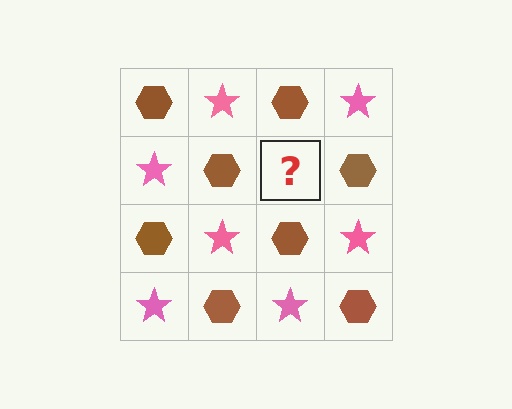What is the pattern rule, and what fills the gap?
The rule is that it alternates brown hexagon and pink star in a checkerboard pattern. The gap should be filled with a pink star.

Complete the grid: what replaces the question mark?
The question mark should be replaced with a pink star.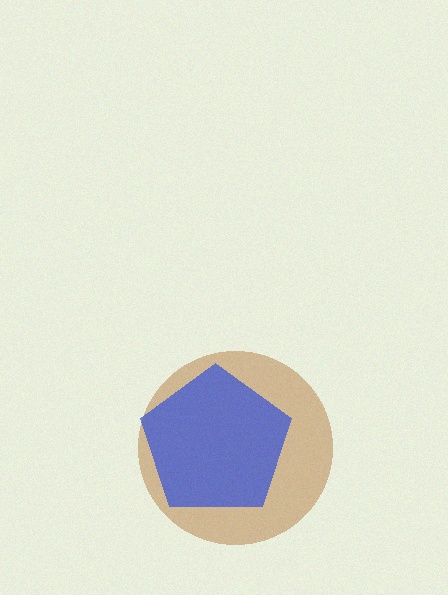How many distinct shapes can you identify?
There are 2 distinct shapes: a brown circle, a blue pentagon.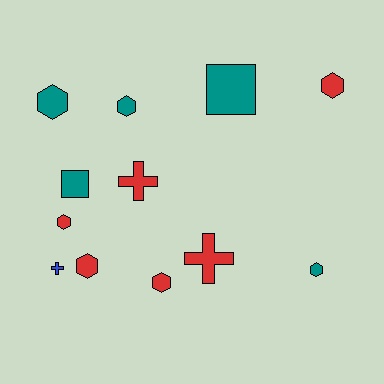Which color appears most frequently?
Red, with 6 objects.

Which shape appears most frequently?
Hexagon, with 7 objects.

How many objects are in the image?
There are 12 objects.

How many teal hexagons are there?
There are 3 teal hexagons.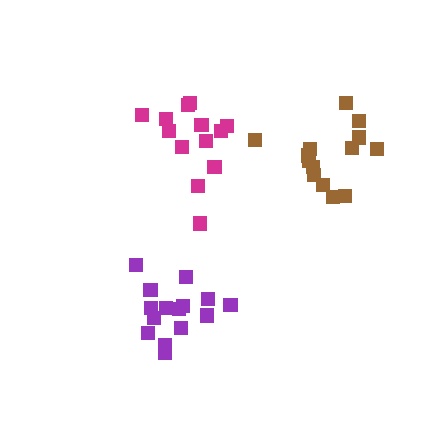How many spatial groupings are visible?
There are 3 spatial groupings.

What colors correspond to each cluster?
The clusters are colored: magenta, purple, brown.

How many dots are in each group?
Group 1: 13 dots, Group 2: 15 dots, Group 3: 14 dots (42 total).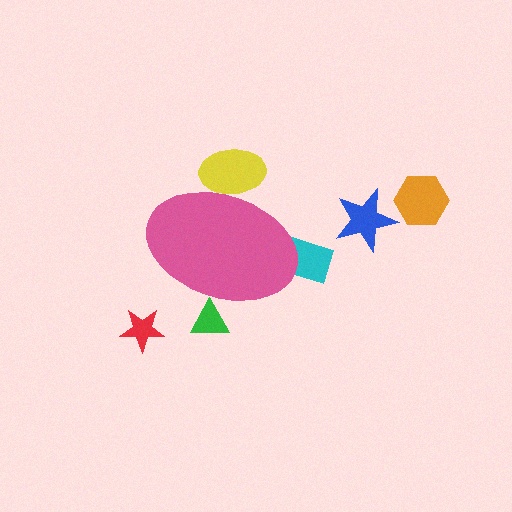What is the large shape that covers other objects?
A pink ellipse.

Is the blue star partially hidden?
No, the blue star is fully visible.